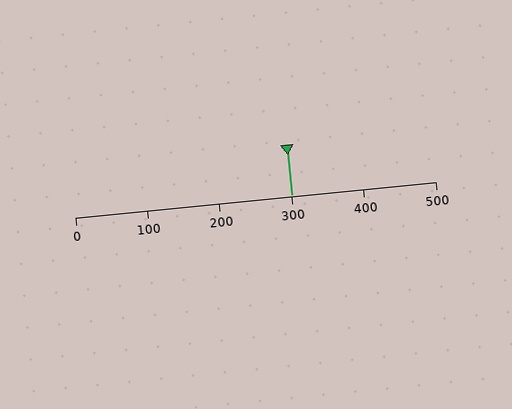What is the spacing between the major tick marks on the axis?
The major ticks are spaced 100 apart.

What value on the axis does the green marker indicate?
The marker indicates approximately 300.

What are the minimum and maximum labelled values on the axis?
The axis runs from 0 to 500.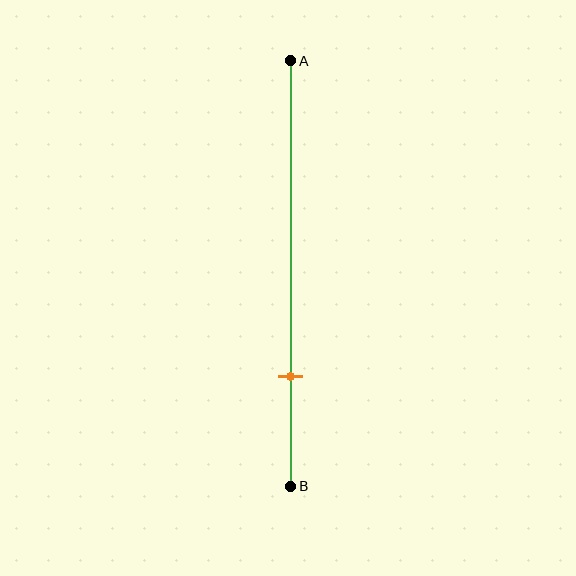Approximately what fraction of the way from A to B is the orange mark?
The orange mark is approximately 75% of the way from A to B.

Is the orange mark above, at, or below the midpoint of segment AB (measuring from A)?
The orange mark is below the midpoint of segment AB.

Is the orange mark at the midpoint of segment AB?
No, the mark is at about 75% from A, not at the 50% midpoint.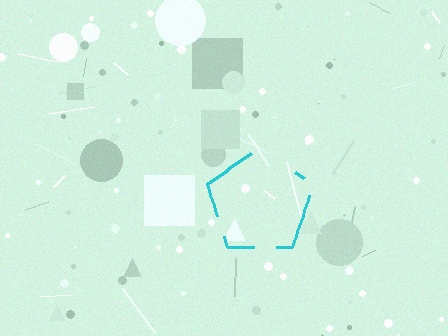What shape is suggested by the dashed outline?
The dashed outline suggests a pentagon.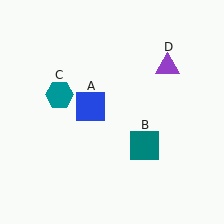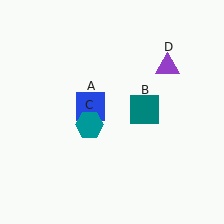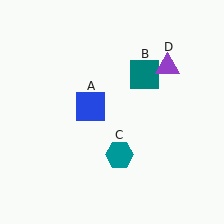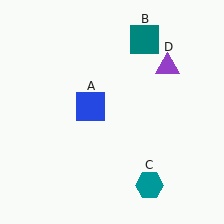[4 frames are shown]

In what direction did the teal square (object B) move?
The teal square (object B) moved up.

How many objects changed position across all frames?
2 objects changed position: teal square (object B), teal hexagon (object C).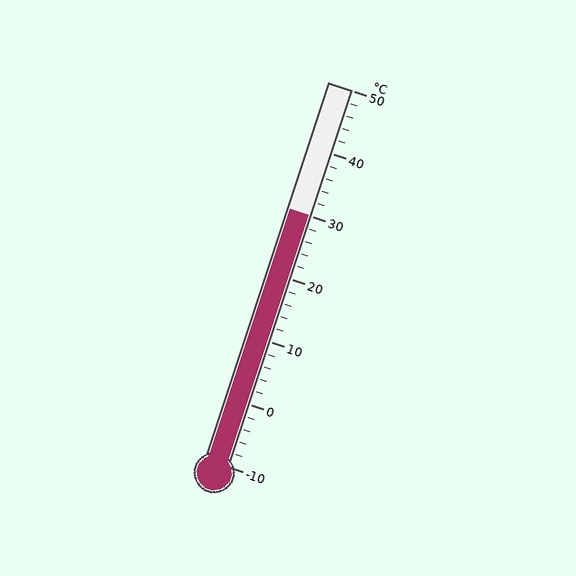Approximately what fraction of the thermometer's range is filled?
The thermometer is filled to approximately 65% of its range.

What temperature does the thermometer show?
The thermometer shows approximately 30°C.